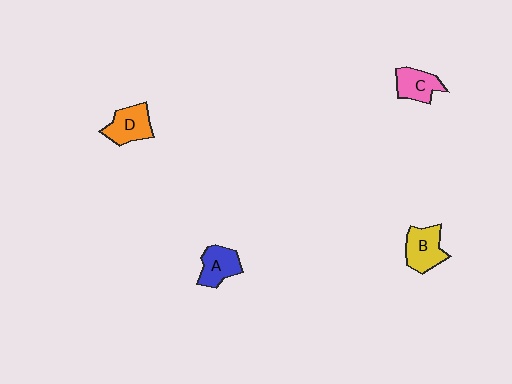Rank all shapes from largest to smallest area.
From largest to smallest: B (yellow), D (orange), A (blue), C (pink).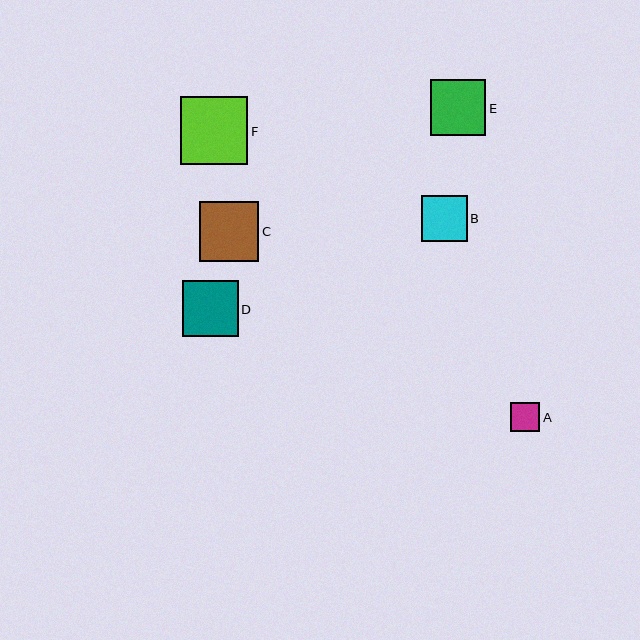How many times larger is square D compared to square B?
Square D is approximately 1.2 times the size of square B.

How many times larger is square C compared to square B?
Square C is approximately 1.3 times the size of square B.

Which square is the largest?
Square F is the largest with a size of approximately 68 pixels.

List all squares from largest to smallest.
From largest to smallest: F, C, E, D, B, A.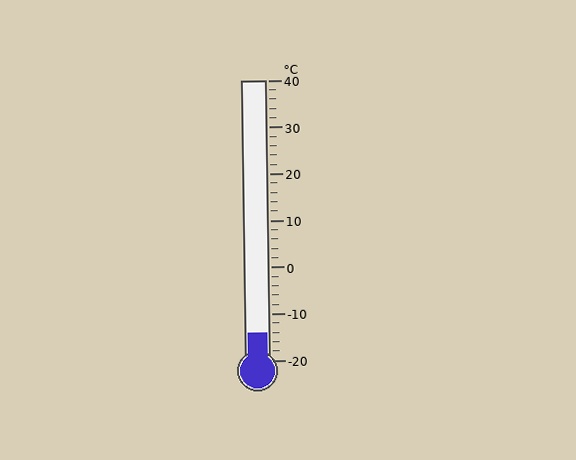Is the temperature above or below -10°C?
The temperature is below -10°C.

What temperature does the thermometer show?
The thermometer shows approximately -14°C.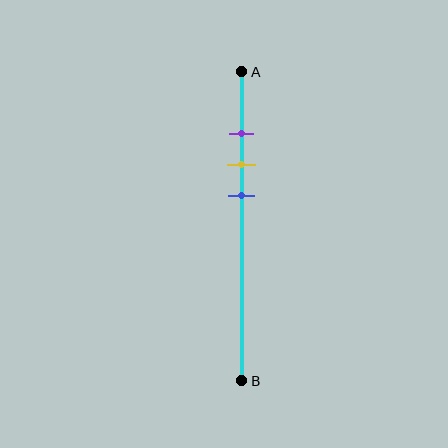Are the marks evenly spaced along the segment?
Yes, the marks are approximately evenly spaced.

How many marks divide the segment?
There are 3 marks dividing the segment.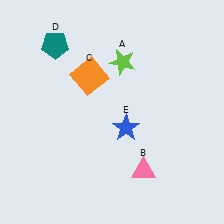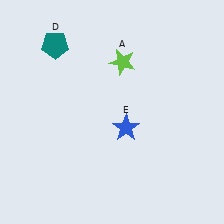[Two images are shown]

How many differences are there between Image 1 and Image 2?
There are 2 differences between the two images.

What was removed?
The orange square (C), the pink triangle (B) were removed in Image 2.